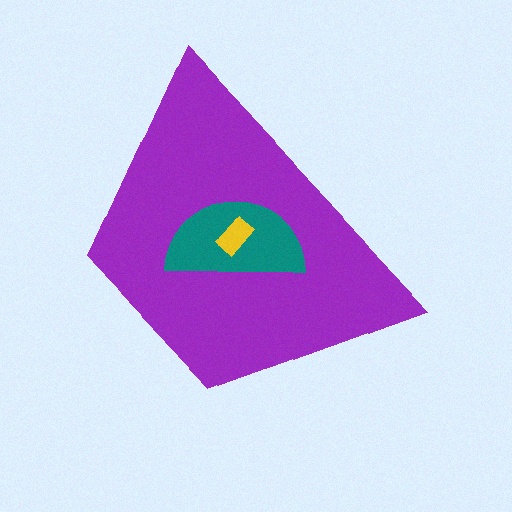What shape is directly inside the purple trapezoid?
The teal semicircle.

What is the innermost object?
The yellow rectangle.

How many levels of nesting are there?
3.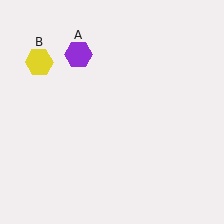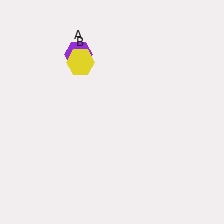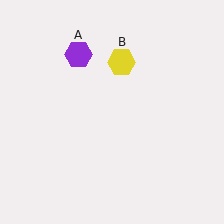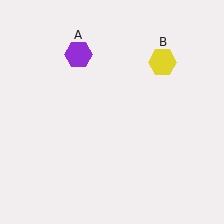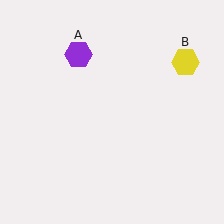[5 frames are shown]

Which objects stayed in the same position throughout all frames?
Purple hexagon (object A) remained stationary.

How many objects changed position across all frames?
1 object changed position: yellow hexagon (object B).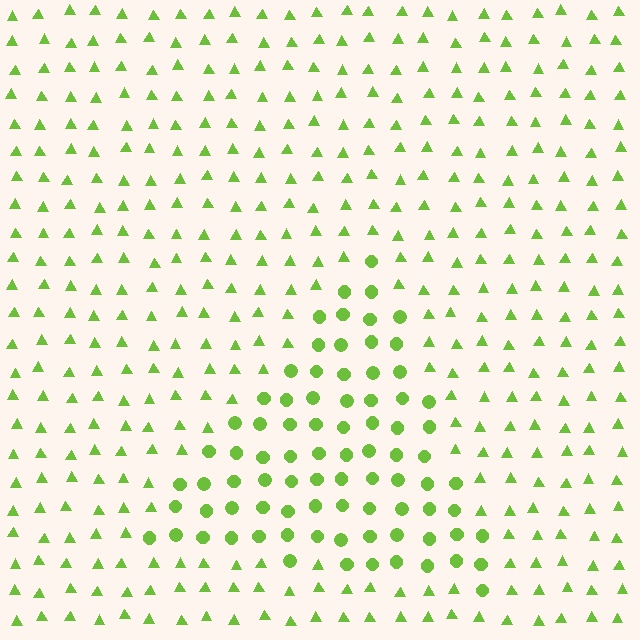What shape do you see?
I see a triangle.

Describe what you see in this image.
The image is filled with small lime elements arranged in a uniform grid. A triangle-shaped region contains circles, while the surrounding area contains triangles. The boundary is defined purely by the change in element shape.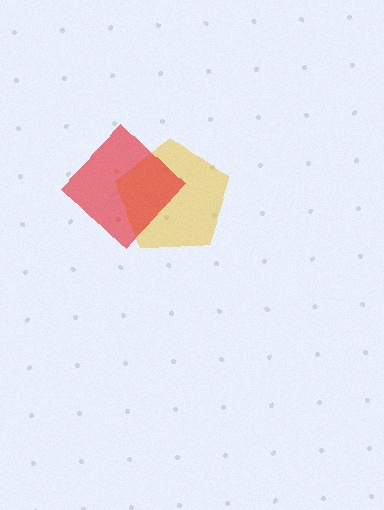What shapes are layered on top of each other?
The layered shapes are: a yellow pentagon, a red diamond.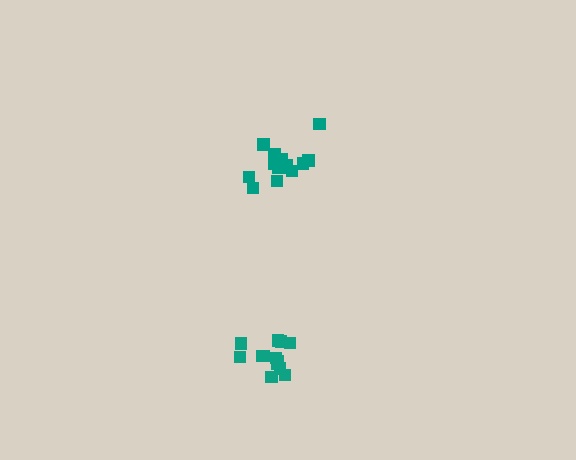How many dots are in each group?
Group 1: 13 dots, Group 2: 14 dots (27 total).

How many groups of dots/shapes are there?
There are 2 groups.